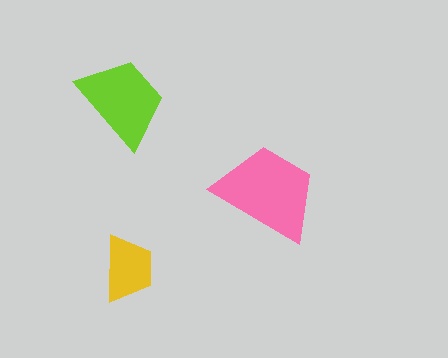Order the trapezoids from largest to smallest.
the pink one, the lime one, the yellow one.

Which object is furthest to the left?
The lime trapezoid is leftmost.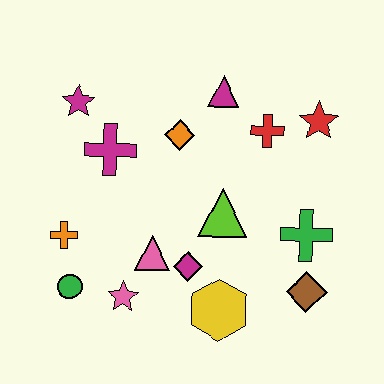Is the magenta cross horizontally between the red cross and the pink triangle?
No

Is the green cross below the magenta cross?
Yes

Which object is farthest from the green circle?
The red star is farthest from the green circle.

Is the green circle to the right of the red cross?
No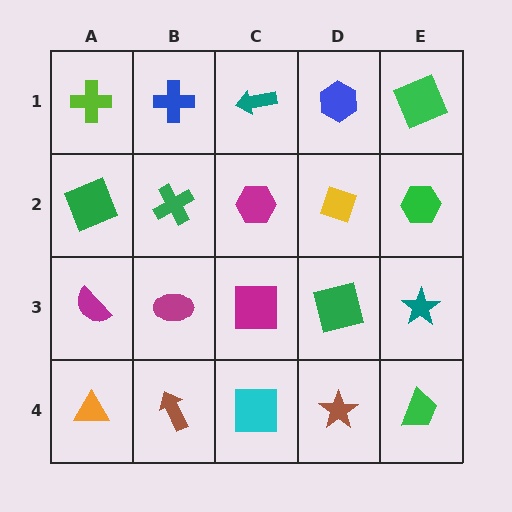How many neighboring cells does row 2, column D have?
4.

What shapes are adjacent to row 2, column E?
A green square (row 1, column E), a teal star (row 3, column E), a yellow diamond (row 2, column D).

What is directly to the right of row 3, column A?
A magenta ellipse.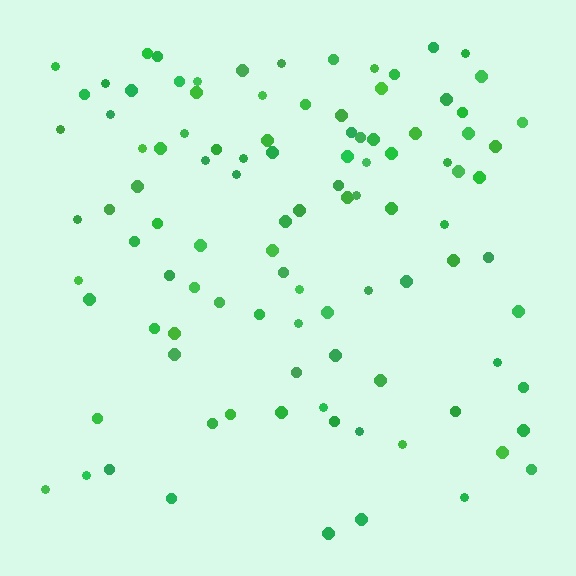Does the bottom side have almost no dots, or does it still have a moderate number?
Still a moderate number, just noticeably fewer than the top.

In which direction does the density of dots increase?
From bottom to top, with the top side densest.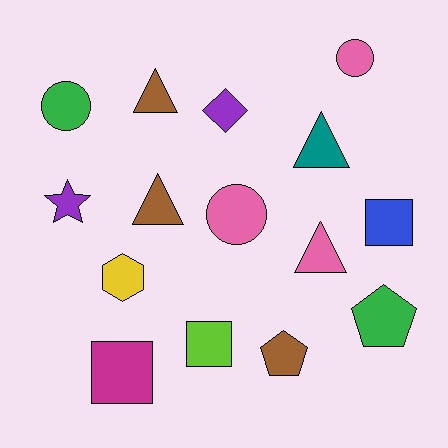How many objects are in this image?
There are 15 objects.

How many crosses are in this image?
There are no crosses.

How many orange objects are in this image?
There are no orange objects.